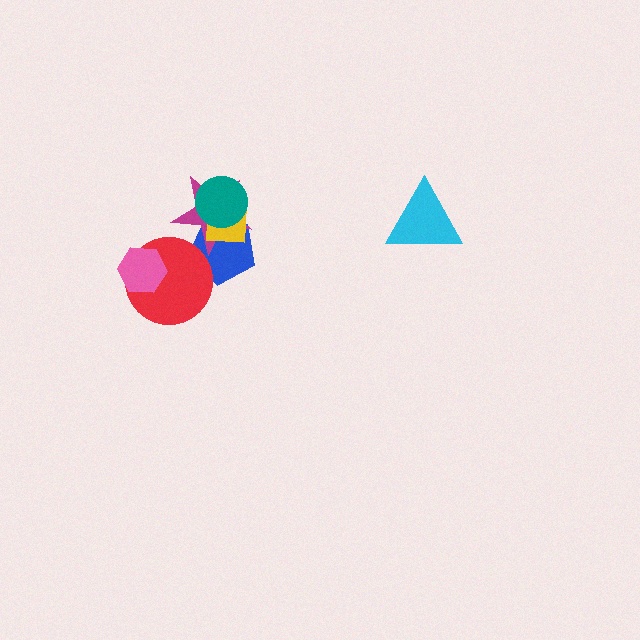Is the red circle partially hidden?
Yes, it is partially covered by another shape.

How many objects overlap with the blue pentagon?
4 objects overlap with the blue pentagon.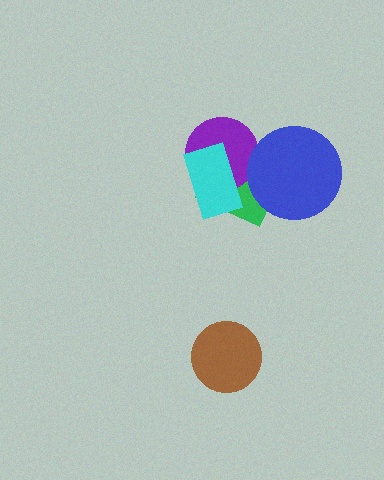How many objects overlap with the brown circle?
0 objects overlap with the brown circle.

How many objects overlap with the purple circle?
2 objects overlap with the purple circle.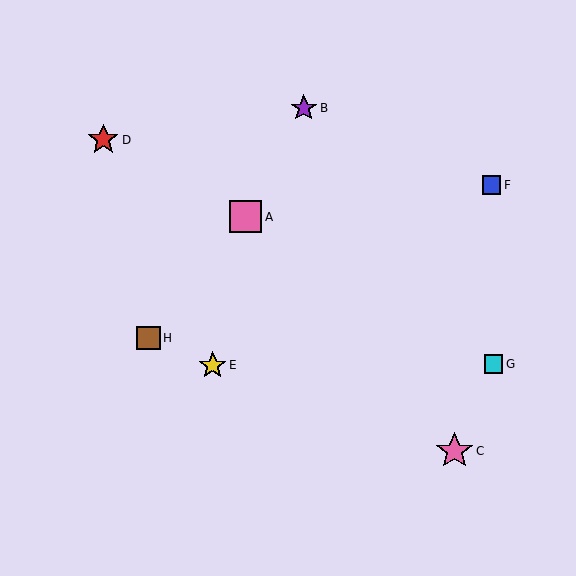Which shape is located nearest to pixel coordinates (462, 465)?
The pink star (labeled C) at (454, 451) is nearest to that location.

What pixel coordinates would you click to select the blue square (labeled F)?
Click at (492, 185) to select the blue square F.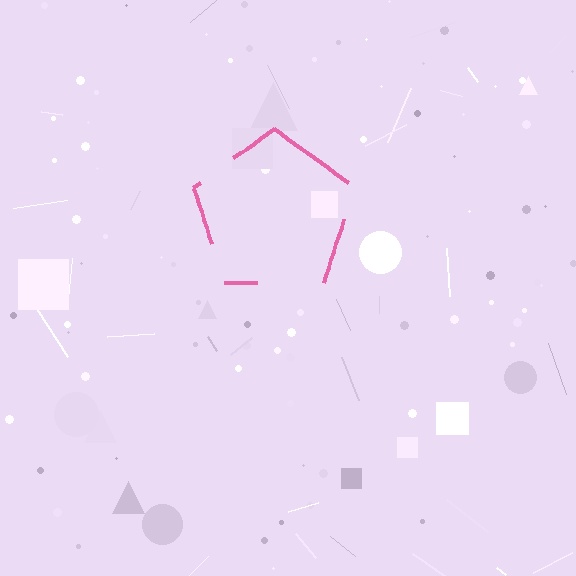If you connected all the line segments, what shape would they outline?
They would outline a pentagon.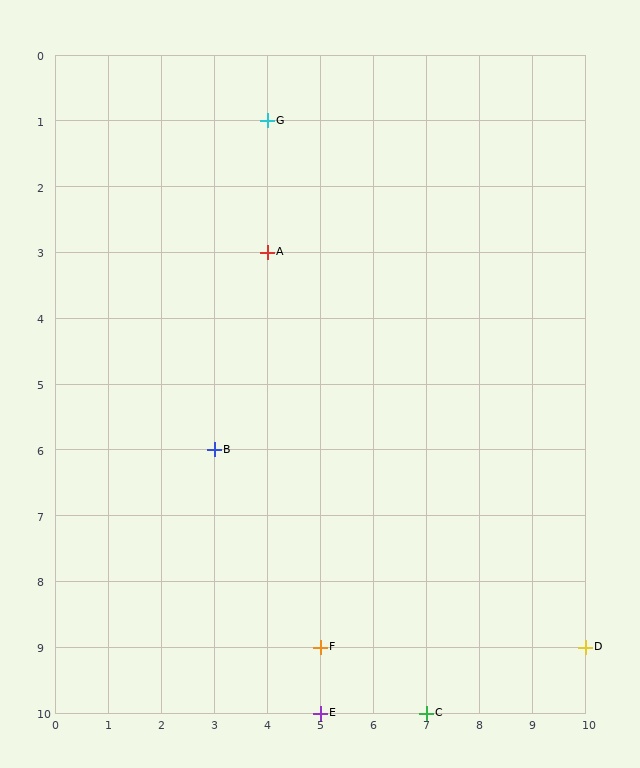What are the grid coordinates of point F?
Point F is at grid coordinates (5, 9).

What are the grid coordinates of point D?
Point D is at grid coordinates (10, 9).